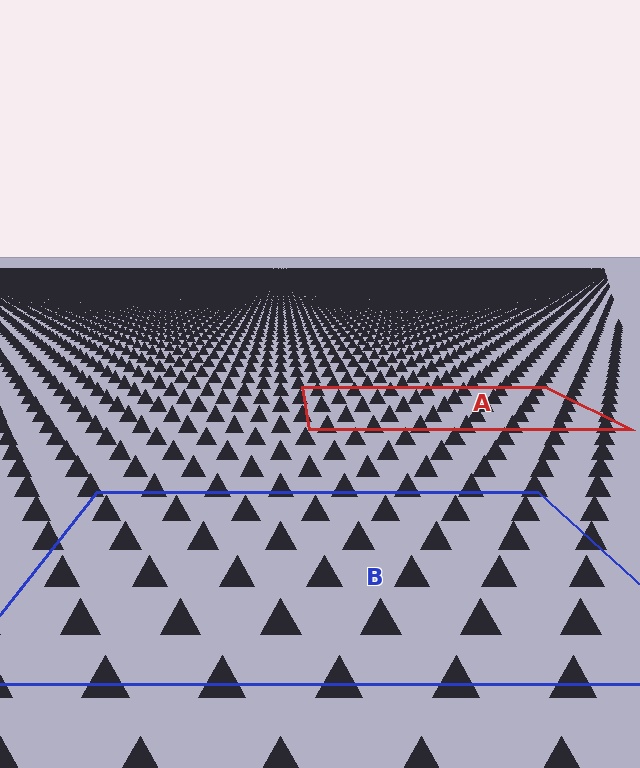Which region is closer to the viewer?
Region B is closer. The texture elements there are larger and more spread out.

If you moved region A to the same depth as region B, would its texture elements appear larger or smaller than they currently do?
They would appear larger. At a closer depth, the same texture elements are projected at a bigger on-screen size.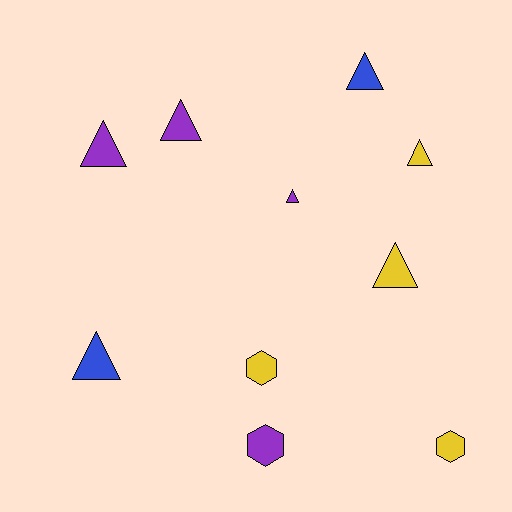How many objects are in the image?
There are 10 objects.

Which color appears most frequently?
Purple, with 4 objects.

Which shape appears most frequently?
Triangle, with 7 objects.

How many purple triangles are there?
There are 3 purple triangles.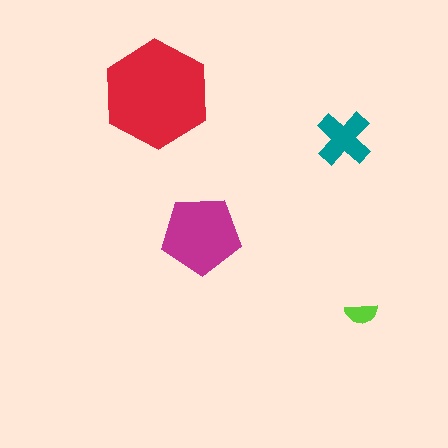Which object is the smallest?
The lime semicircle.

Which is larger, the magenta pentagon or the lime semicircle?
The magenta pentagon.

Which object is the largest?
The red hexagon.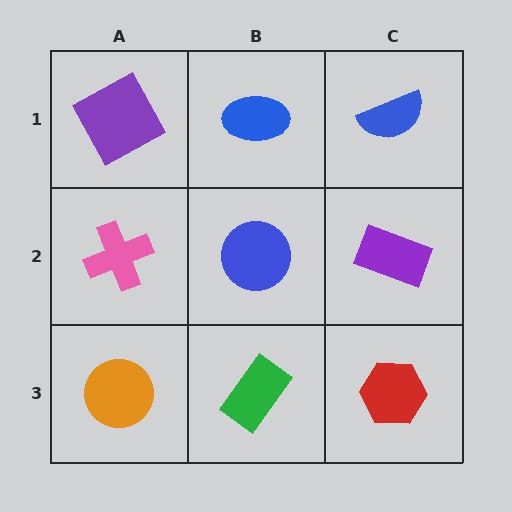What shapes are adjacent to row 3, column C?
A purple rectangle (row 2, column C), a green rectangle (row 3, column B).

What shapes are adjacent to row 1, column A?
A pink cross (row 2, column A), a blue ellipse (row 1, column B).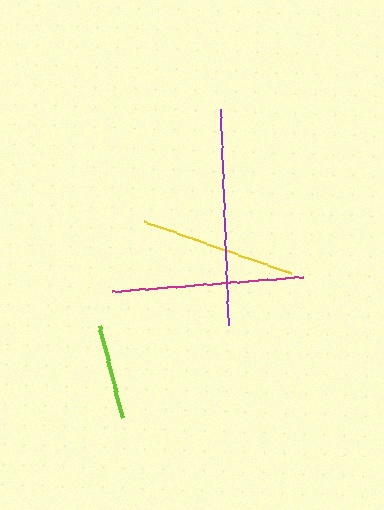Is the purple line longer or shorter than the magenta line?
The purple line is longer than the magenta line.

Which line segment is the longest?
The purple line is the longest at approximately 217 pixels.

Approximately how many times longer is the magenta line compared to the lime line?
The magenta line is approximately 2.0 times the length of the lime line.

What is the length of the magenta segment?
The magenta segment is approximately 192 pixels long.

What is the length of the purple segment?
The purple segment is approximately 217 pixels long.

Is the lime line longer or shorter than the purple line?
The purple line is longer than the lime line.